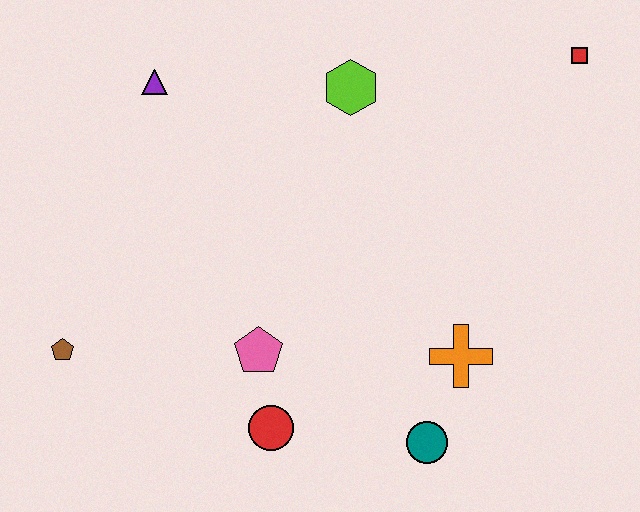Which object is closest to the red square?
The lime hexagon is closest to the red square.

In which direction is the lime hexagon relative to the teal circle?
The lime hexagon is above the teal circle.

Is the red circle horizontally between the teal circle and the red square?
No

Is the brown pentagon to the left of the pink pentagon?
Yes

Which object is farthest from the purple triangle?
The teal circle is farthest from the purple triangle.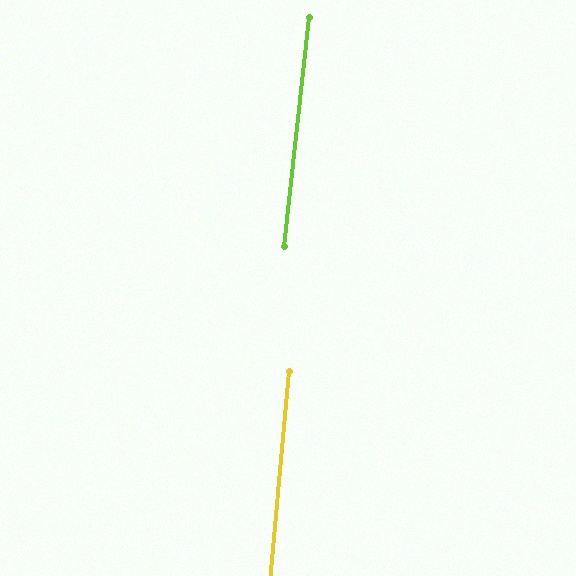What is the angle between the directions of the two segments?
Approximately 1 degree.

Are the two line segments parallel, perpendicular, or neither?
Parallel — their directions differ by only 1.2°.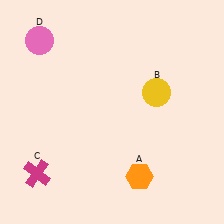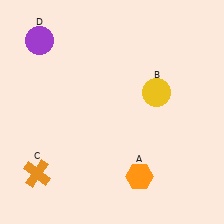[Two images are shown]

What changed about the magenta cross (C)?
In Image 1, C is magenta. In Image 2, it changed to orange.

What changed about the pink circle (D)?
In Image 1, D is pink. In Image 2, it changed to purple.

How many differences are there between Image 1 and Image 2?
There are 2 differences between the two images.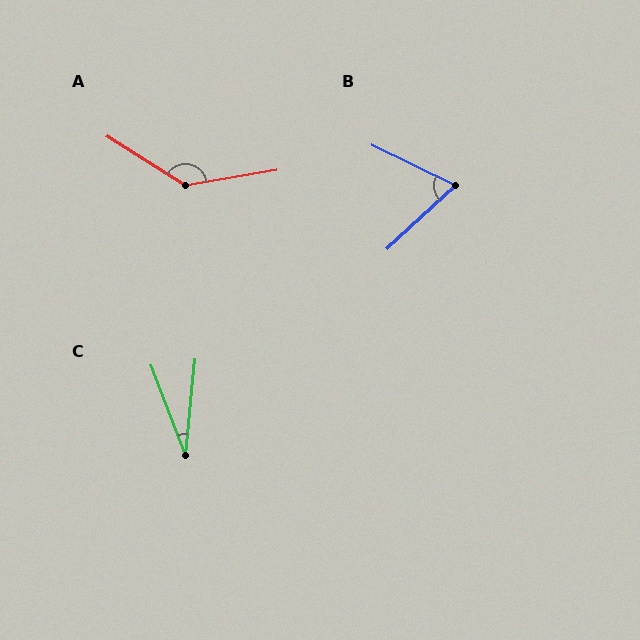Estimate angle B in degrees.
Approximately 69 degrees.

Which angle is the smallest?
C, at approximately 26 degrees.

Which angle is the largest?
A, at approximately 138 degrees.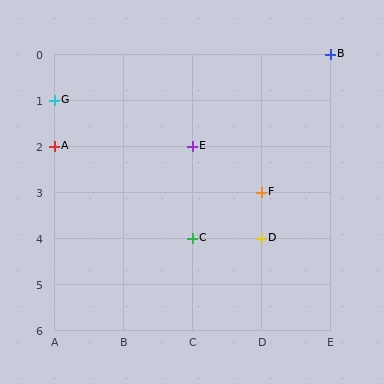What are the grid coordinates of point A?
Point A is at grid coordinates (A, 2).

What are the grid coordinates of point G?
Point G is at grid coordinates (A, 1).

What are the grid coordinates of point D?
Point D is at grid coordinates (D, 4).